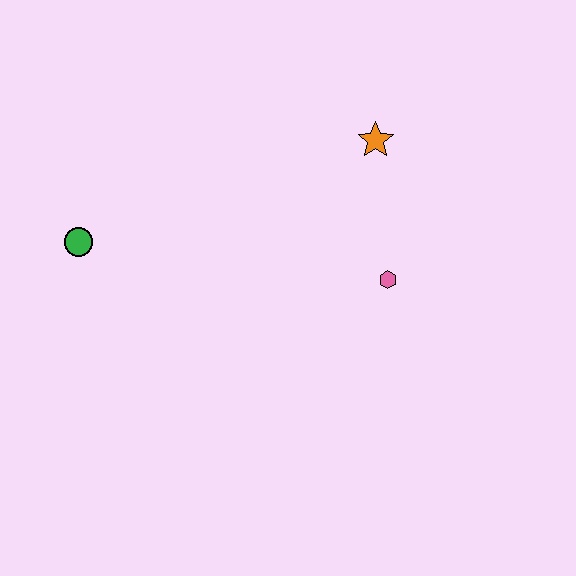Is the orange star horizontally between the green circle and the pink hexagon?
Yes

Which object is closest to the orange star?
The pink hexagon is closest to the orange star.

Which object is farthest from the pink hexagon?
The green circle is farthest from the pink hexagon.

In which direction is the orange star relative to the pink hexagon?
The orange star is above the pink hexagon.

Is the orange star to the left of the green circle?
No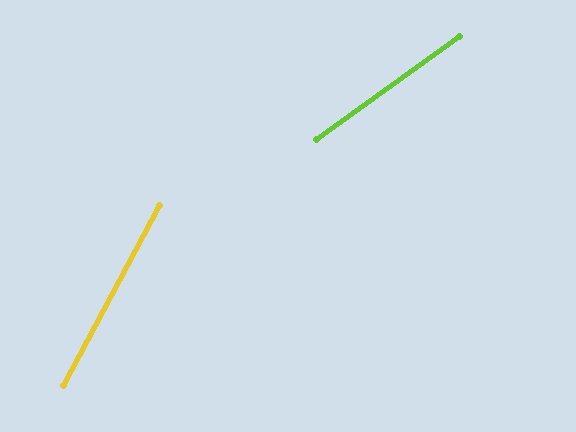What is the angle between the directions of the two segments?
Approximately 26 degrees.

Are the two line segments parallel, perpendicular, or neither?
Neither parallel nor perpendicular — they differ by about 26°.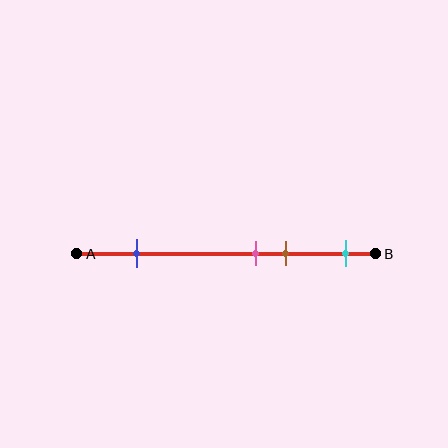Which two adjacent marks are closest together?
The pink and brown marks are the closest adjacent pair.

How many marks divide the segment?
There are 4 marks dividing the segment.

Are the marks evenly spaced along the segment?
No, the marks are not evenly spaced.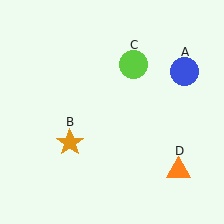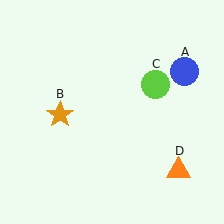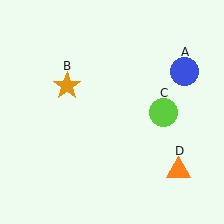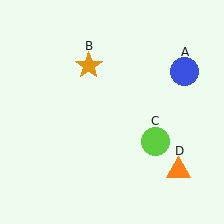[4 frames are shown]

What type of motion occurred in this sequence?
The orange star (object B), lime circle (object C) rotated clockwise around the center of the scene.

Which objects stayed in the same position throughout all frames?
Blue circle (object A) and orange triangle (object D) remained stationary.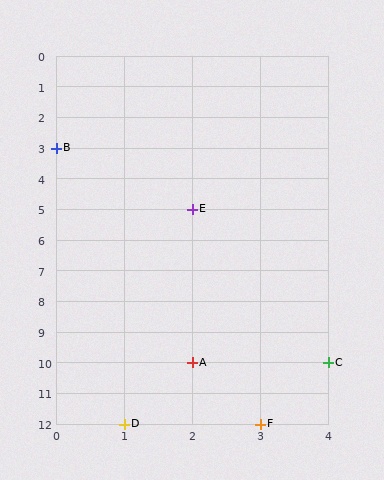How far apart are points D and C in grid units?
Points D and C are 3 columns and 2 rows apart (about 3.6 grid units diagonally).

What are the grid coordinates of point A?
Point A is at grid coordinates (2, 10).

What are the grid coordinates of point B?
Point B is at grid coordinates (0, 3).